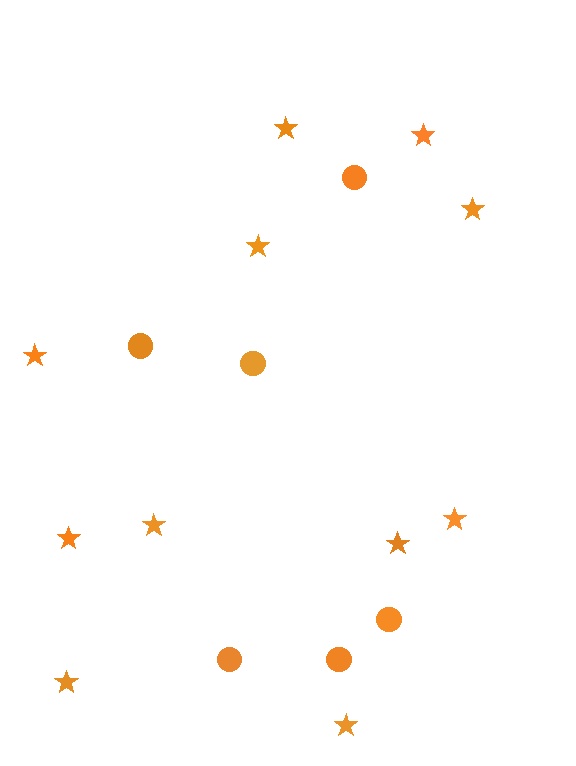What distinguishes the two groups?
There are 2 groups: one group of stars (11) and one group of circles (6).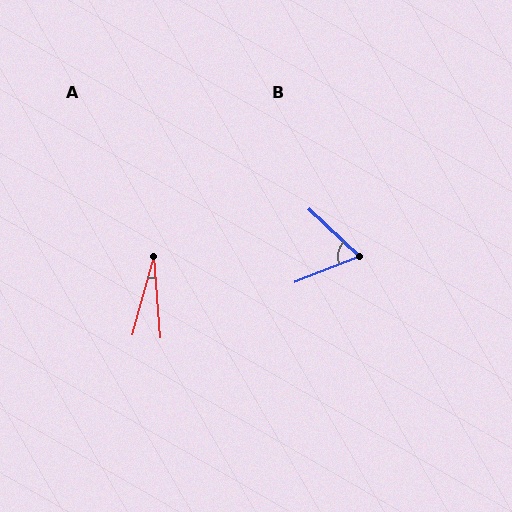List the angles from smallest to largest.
A (19°), B (65°).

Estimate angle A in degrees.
Approximately 19 degrees.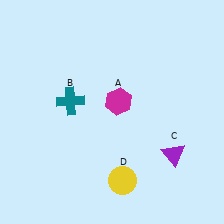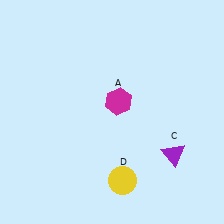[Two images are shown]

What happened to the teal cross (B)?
The teal cross (B) was removed in Image 2. It was in the top-left area of Image 1.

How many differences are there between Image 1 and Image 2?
There is 1 difference between the two images.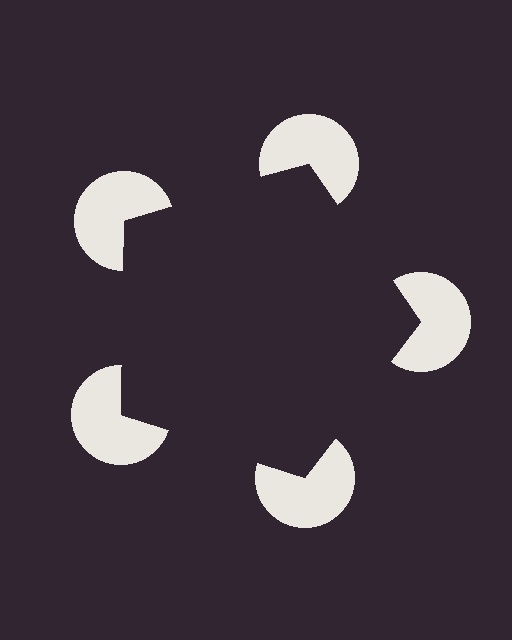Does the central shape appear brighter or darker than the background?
It typically appears slightly darker than the background, even though no actual brightness change is drawn.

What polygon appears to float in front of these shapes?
An illusory pentagon — its edges are inferred from the aligned wedge cuts in the pac-man discs, not physically drawn.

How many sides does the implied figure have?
5 sides.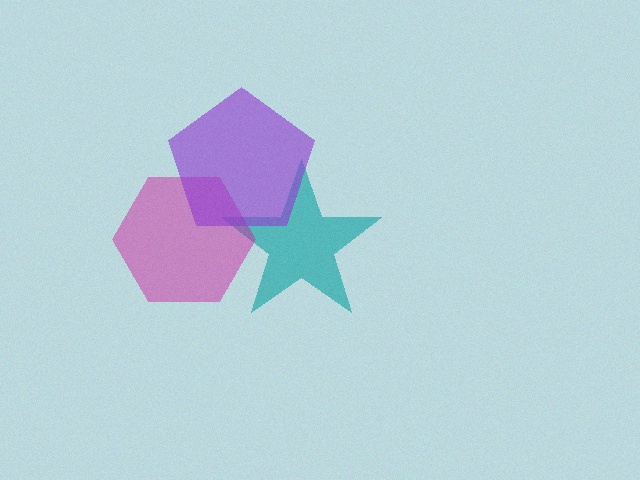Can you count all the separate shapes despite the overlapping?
Yes, there are 3 separate shapes.